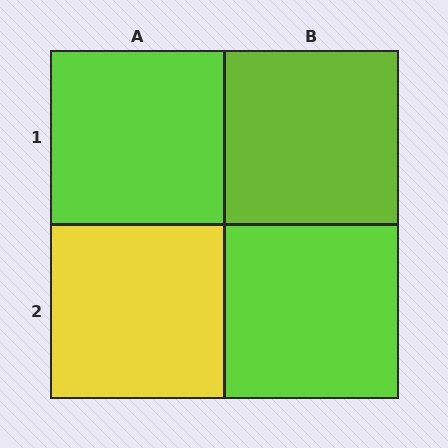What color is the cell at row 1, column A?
Lime.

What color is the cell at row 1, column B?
Lime.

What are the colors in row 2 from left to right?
Yellow, lime.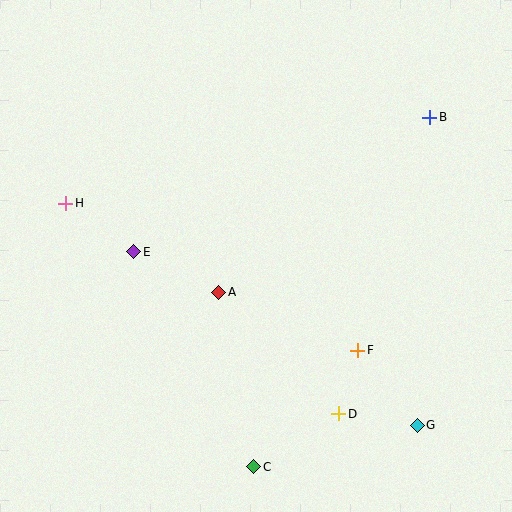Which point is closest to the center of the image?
Point A at (219, 292) is closest to the center.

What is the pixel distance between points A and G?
The distance between A and G is 239 pixels.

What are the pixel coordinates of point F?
Point F is at (358, 350).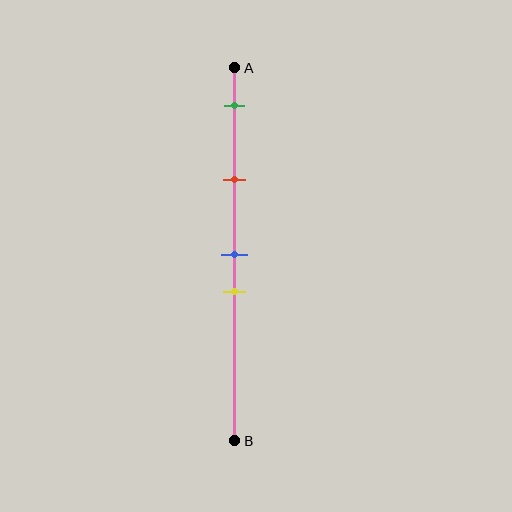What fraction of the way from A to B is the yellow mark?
The yellow mark is approximately 60% (0.6) of the way from A to B.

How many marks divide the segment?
There are 4 marks dividing the segment.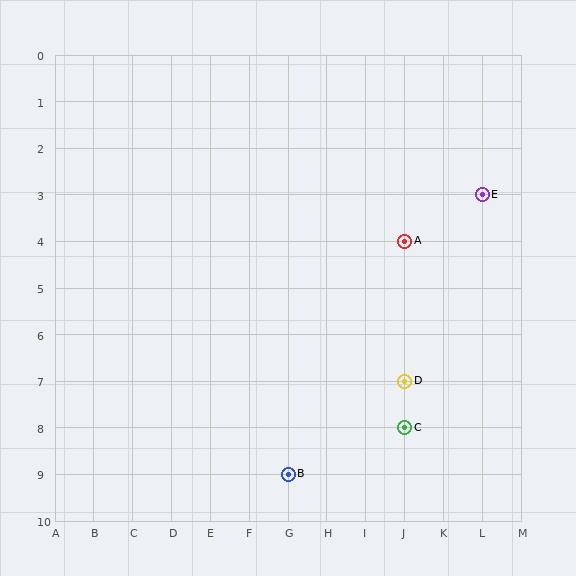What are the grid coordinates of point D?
Point D is at grid coordinates (J, 7).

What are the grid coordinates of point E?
Point E is at grid coordinates (L, 3).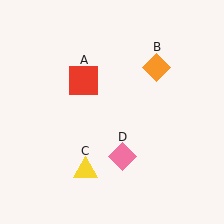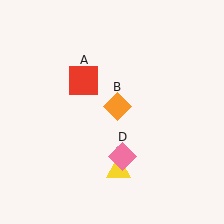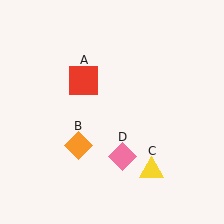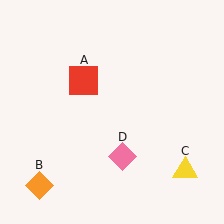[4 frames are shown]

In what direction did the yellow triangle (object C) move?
The yellow triangle (object C) moved right.